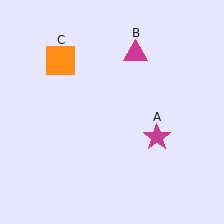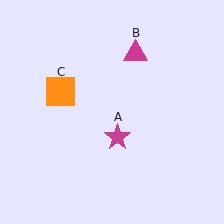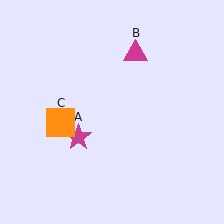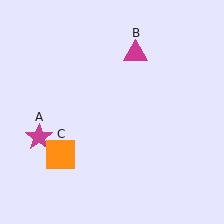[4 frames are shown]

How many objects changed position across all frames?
2 objects changed position: magenta star (object A), orange square (object C).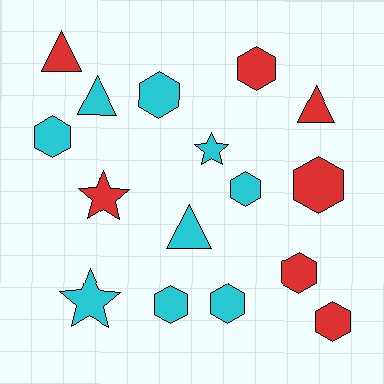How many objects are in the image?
There are 16 objects.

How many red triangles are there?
There are 2 red triangles.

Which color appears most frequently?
Cyan, with 9 objects.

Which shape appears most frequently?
Hexagon, with 9 objects.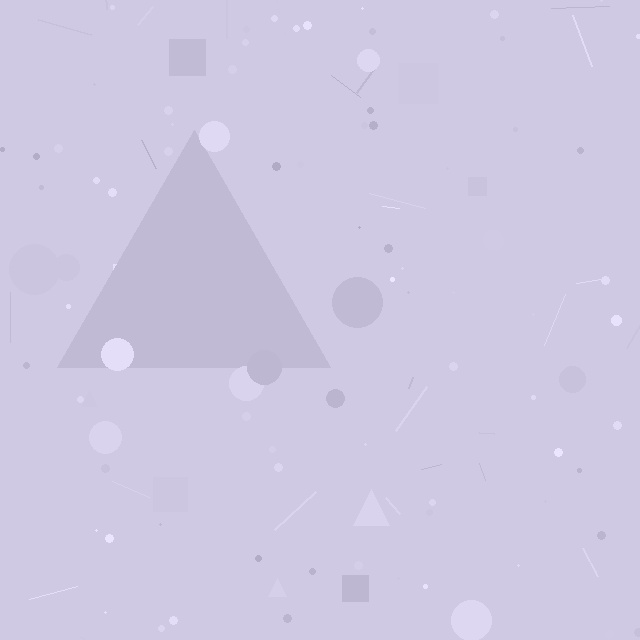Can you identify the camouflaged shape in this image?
The camouflaged shape is a triangle.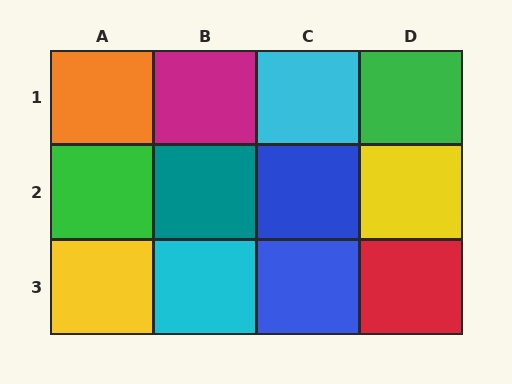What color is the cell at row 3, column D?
Red.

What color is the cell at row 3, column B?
Cyan.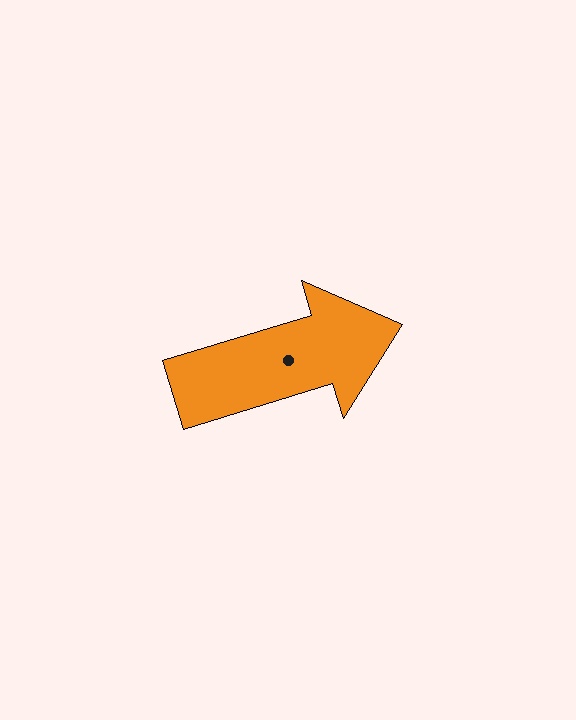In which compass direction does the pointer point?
East.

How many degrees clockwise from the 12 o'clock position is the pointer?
Approximately 73 degrees.